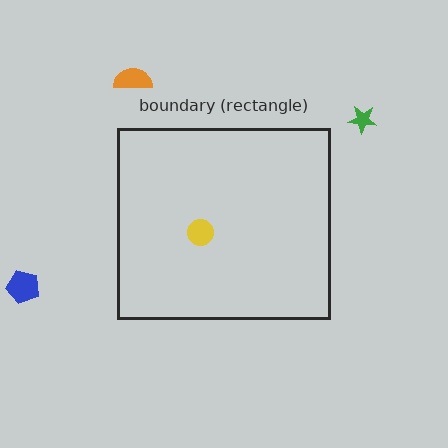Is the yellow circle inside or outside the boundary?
Inside.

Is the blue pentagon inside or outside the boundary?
Outside.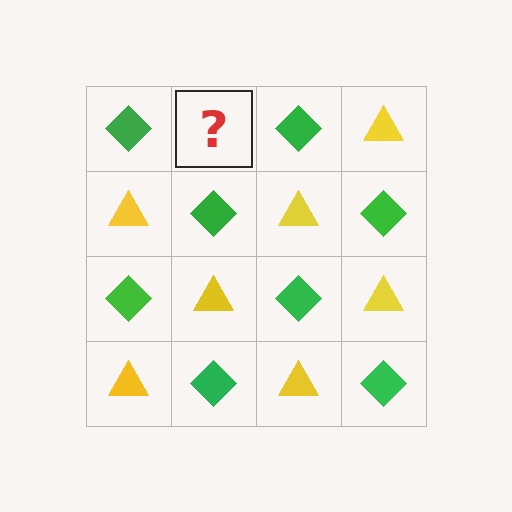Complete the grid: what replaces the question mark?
The question mark should be replaced with a yellow triangle.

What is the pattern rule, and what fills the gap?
The rule is that it alternates green diamond and yellow triangle in a checkerboard pattern. The gap should be filled with a yellow triangle.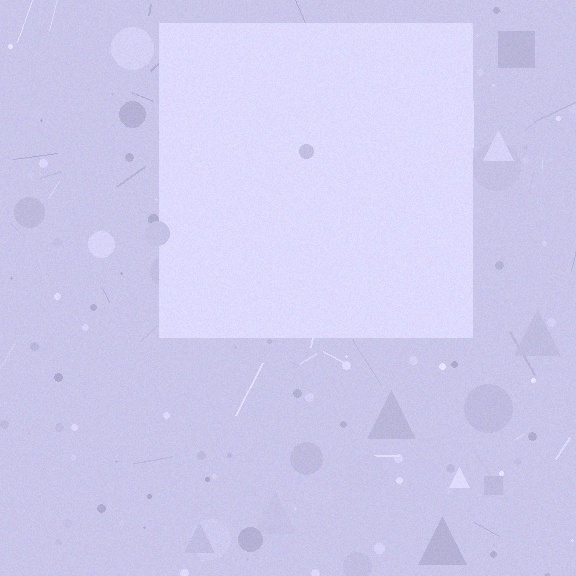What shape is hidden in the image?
A square is hidden in the image.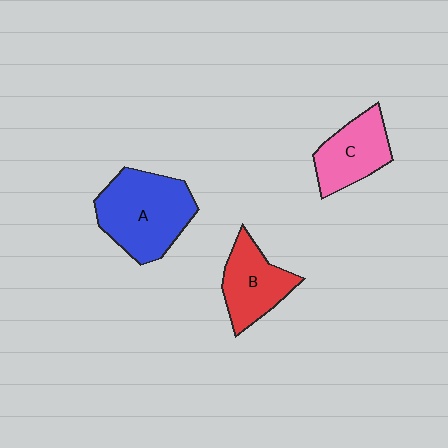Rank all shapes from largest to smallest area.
From largest to smallest: A (blue), B (red), C (pink).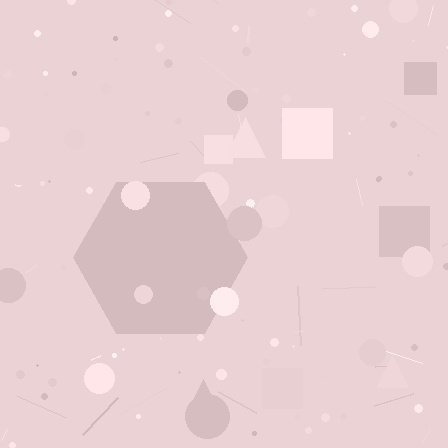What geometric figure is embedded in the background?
A hexagon is embedded in the background.